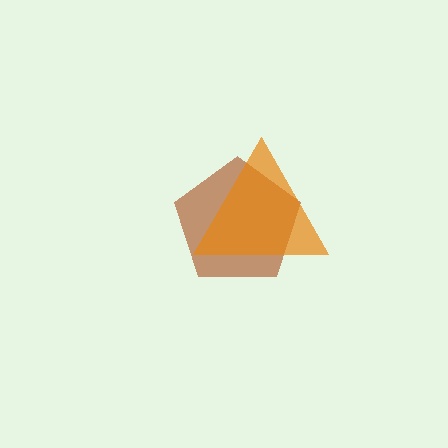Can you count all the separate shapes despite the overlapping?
Yes, there are 2 separate shapes.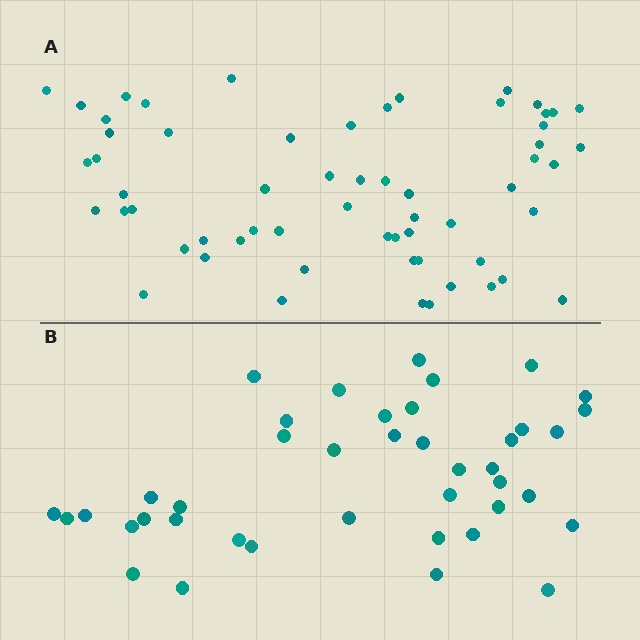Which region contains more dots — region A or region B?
Region A (the top region) has more dots.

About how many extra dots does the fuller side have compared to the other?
Region A has approximately 20 more dots than region B.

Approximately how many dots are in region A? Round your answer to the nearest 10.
About 60 dots.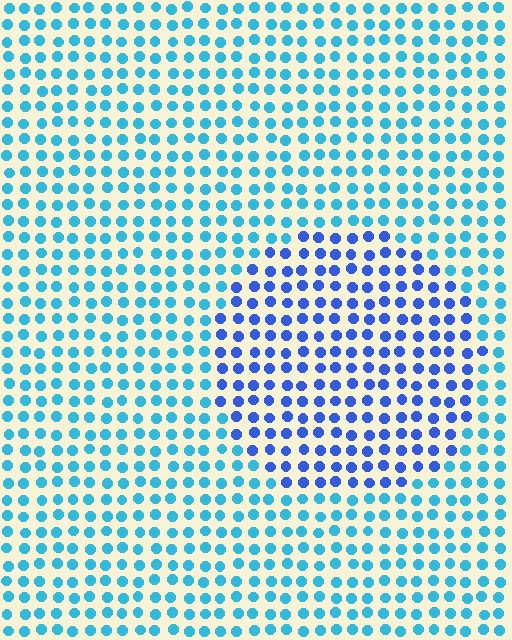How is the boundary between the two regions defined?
The boundary is defined purely by a slight shift in hue (about 35 degrees). Spacing, size, and orientation are identical on both sides.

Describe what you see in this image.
The image is filled with small cyan elements in a uniform arrangement. A circle-shaped region is visible where the elements are tinted to a slightly different hue, forming a subtle color boundary.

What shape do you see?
I see a circle.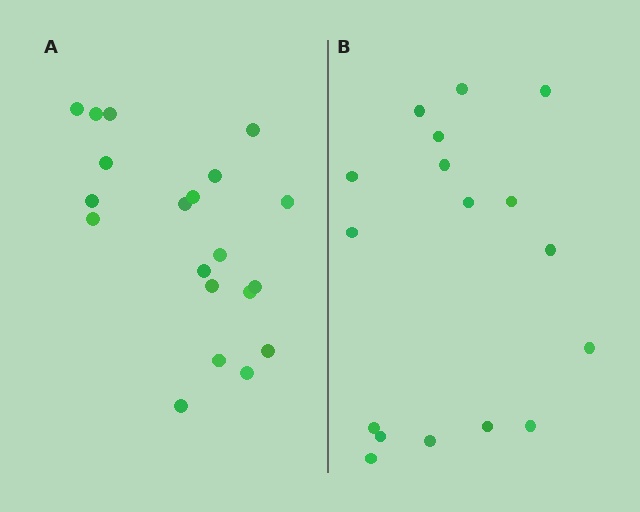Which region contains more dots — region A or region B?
Region A (the left region) has more dots.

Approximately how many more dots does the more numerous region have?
Region A has just a few more — roughly 2 or 3 more dots than region B.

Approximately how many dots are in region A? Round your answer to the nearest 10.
About 20 dots.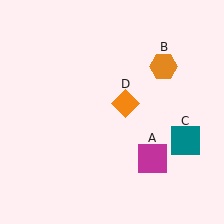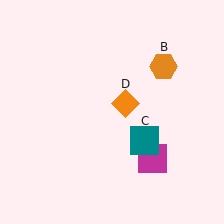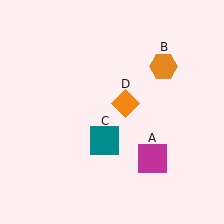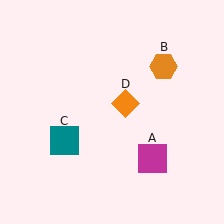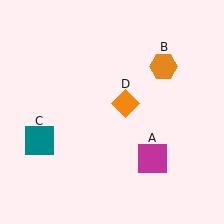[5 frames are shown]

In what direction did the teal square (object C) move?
The teal square (object C) moved left.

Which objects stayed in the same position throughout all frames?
Magenta square (object A) and orange hexagon (object B) and orange diamond (object D) remained stationary.